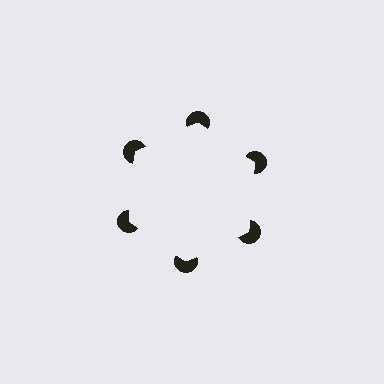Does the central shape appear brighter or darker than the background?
It typically appears slightly brighter than the background, even though no actual brightness change is drawn.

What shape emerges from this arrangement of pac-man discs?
An illusory hexagon — its edges are inferred from the aligned wedge cuts in the pac-man discs, not physically drawn.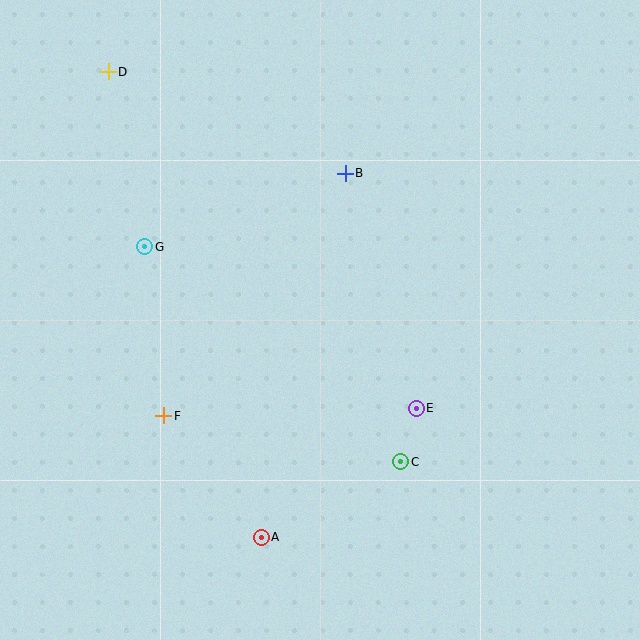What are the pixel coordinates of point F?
Point F is at (164, 416).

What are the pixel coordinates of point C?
Point C is at (401, 462).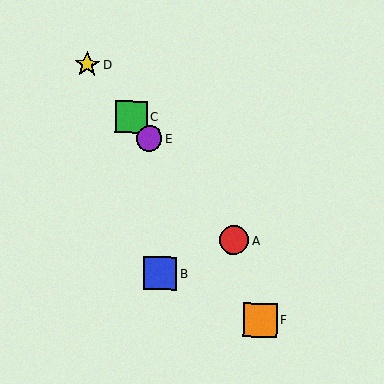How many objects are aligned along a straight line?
4 objects (A, C, D, E) are aligned along a straight line.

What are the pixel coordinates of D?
Object D is at (87, 64).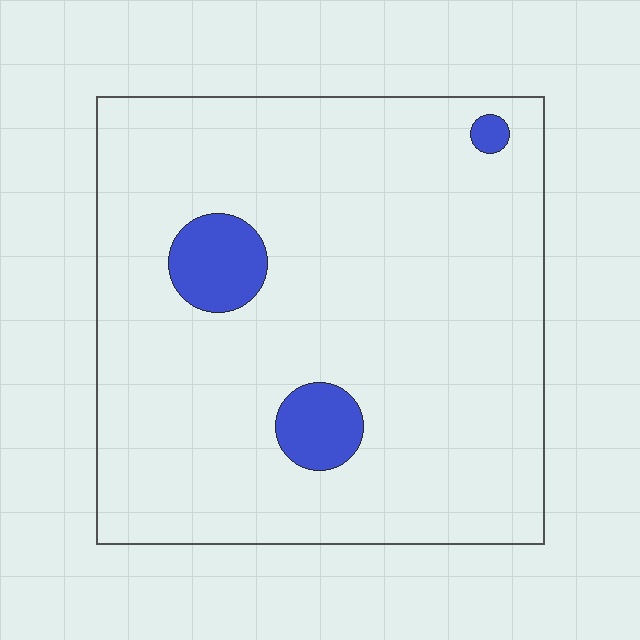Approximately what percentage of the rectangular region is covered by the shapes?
Approximately 10%.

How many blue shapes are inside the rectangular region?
3.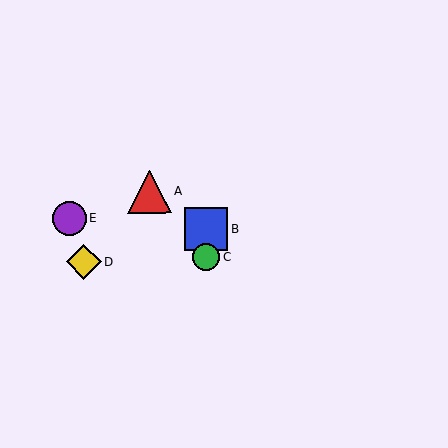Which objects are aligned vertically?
Objects B, C are aligned vertically.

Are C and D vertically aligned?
No, C is at x≈207 and D is at x≈84.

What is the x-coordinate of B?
Object B is at x≈206.